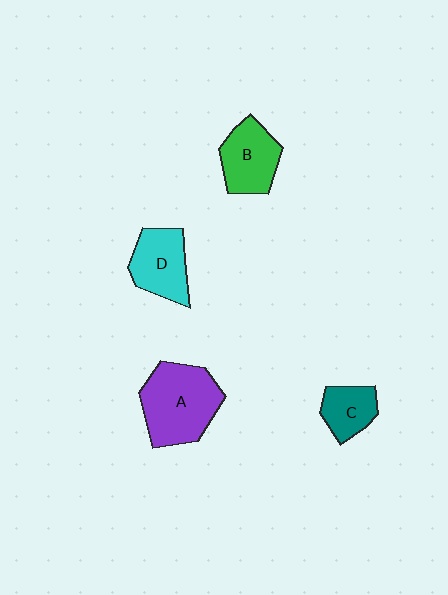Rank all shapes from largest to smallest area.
From largest to smallest: A (purple), B (green), D (cyan), C (teal).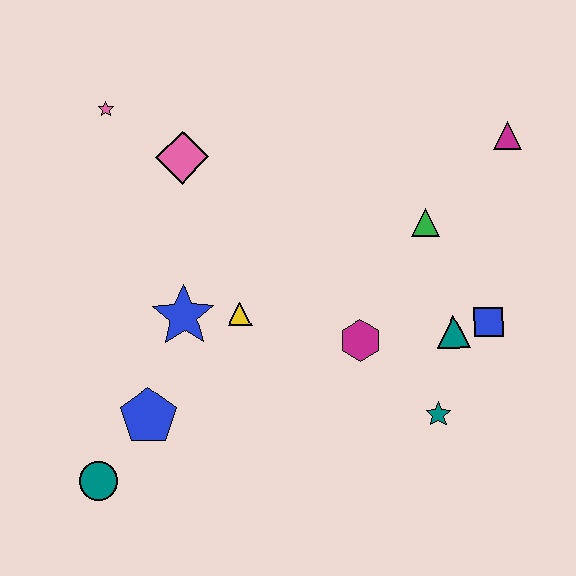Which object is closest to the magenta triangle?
The green triangle is closest to the magenta triangle.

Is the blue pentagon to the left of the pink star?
No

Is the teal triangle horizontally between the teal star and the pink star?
No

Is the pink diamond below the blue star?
No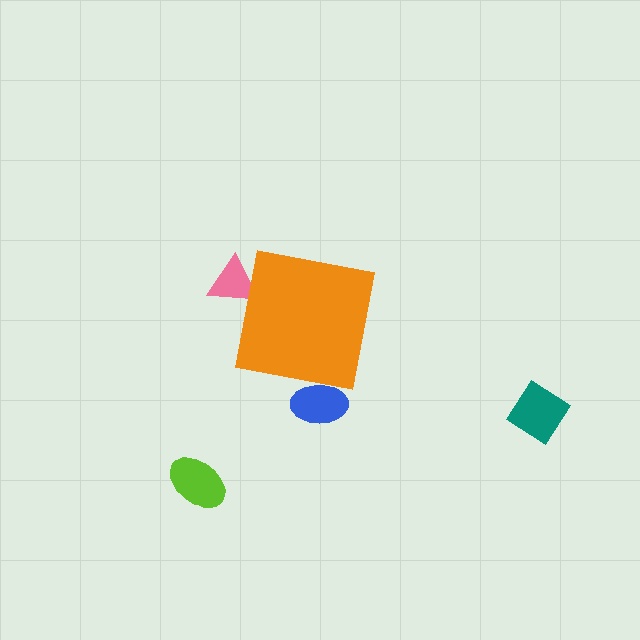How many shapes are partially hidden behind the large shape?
2 shapes are partially hidden.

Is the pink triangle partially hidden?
Yes, the pink triangle is partially hidden behind the orange square.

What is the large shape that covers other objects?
An orange square.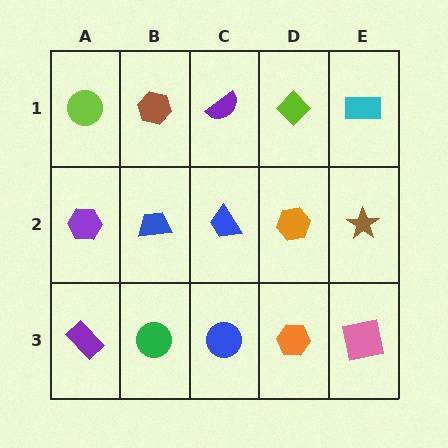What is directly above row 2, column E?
A cyan rectangle.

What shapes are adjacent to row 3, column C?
A blue trapezoid (row 2, column C), a green circle (row 3, column B), an orange hexagon (row 3, column D).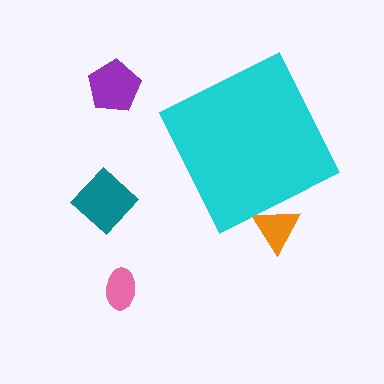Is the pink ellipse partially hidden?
No, the pink ellipse is fully visible.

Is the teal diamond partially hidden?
No, the teal diamond is fully visible.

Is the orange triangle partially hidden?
Yes, the orange triangle is partially hidden behind the cyan diamond.